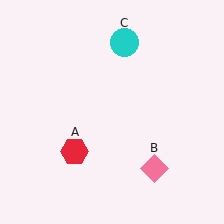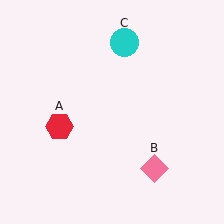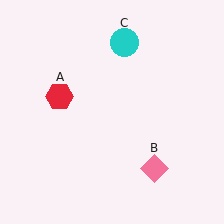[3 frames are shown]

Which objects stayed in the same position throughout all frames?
Pink diamond (object B) and cyan circle (object C) remained stationary.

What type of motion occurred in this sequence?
The red hexagon (object A) rotated clockwise around the center of the scene.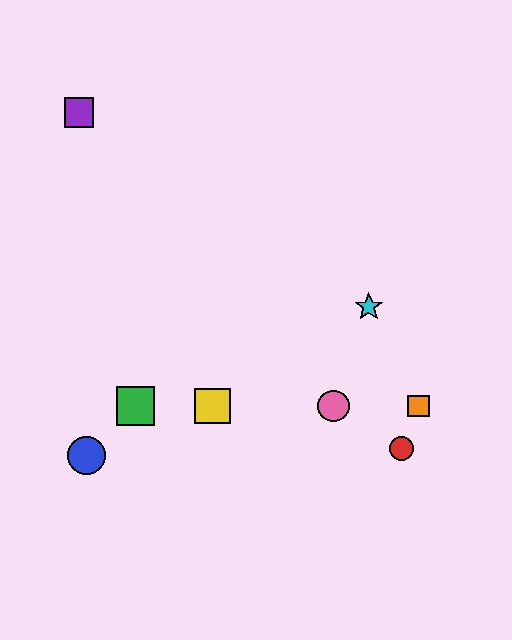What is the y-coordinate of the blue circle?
The blue circle is at y≈456.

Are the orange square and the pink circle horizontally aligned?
Yes, both are at y≈406.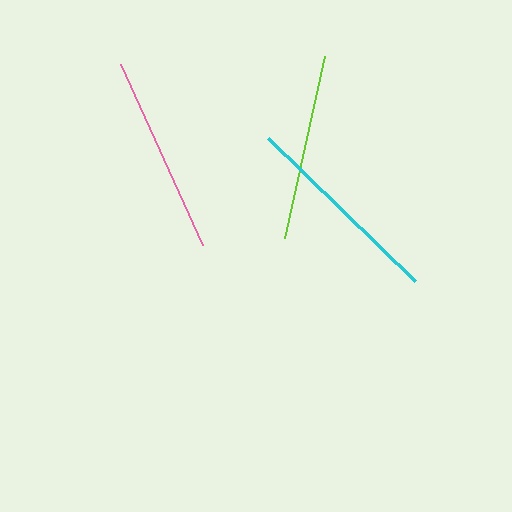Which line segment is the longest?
The cyan line is the longest at approximately 205 pixels.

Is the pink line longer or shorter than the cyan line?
The cyan line is longer than the pink line.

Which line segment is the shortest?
The lime line is the shortest at approximately 186 pixels.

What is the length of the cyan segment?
The cyan segment is approximately 205 pixels long.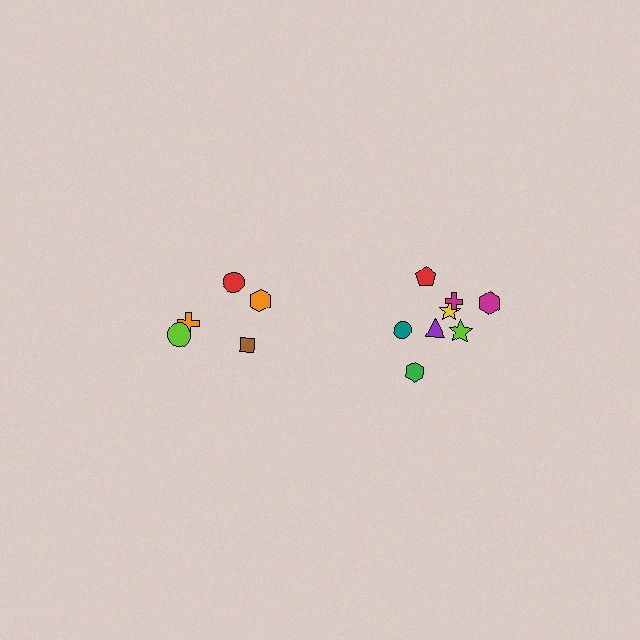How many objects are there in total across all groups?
There are 13 objects.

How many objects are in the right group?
There are 8 objects.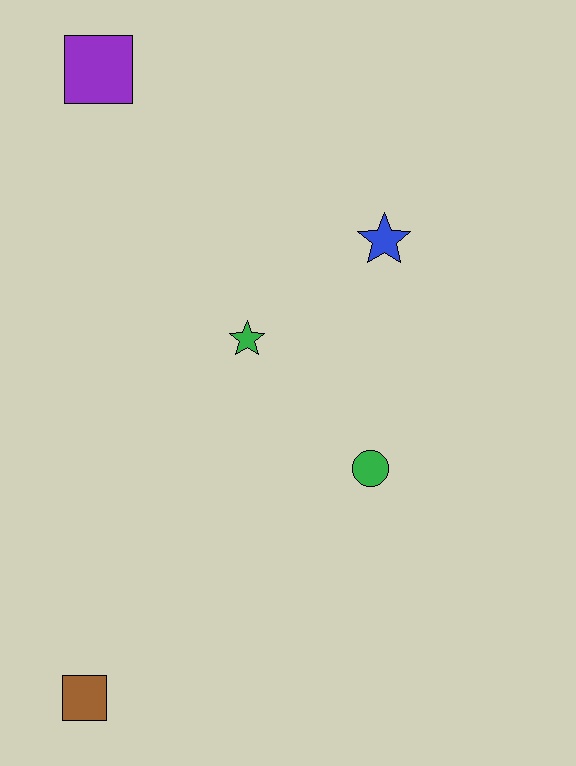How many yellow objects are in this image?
There are no yellow objects.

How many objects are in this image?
There are 5 objects.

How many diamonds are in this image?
There are no diamonds.